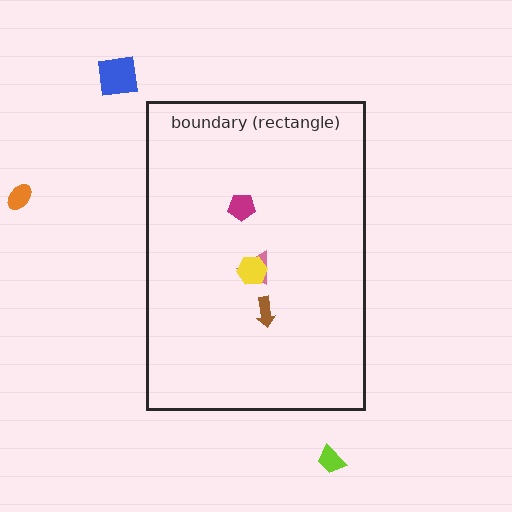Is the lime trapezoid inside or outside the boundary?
Outside.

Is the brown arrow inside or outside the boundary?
Inside.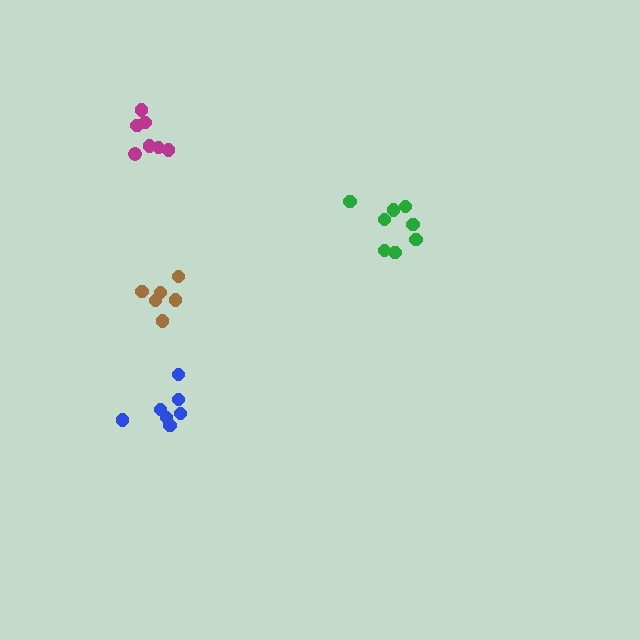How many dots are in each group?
Group 1: 7 dots, Group 2: 6 dots, Group 3: 8 dots, Group 4: 7 dots (28 total).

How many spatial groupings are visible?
There are 4 spatial groupings.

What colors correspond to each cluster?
The clusters are colored: magenta, brown, green, blue.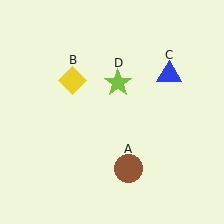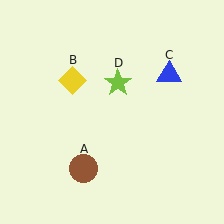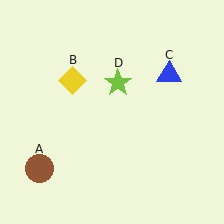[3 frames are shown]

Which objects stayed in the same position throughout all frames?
Yellow diamond (object B) and blue triangle (object C) and lime star (object D) remained stationary.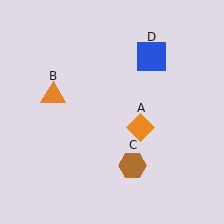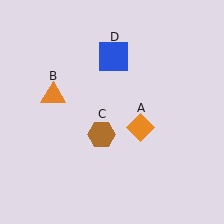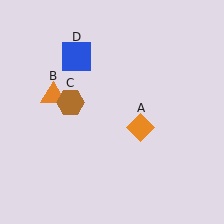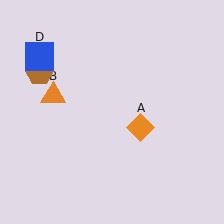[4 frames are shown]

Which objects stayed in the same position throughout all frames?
Orange diamond (object A) and orange triangle (object B) remained stationary.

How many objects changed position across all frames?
2 objects changed position: brown hexagon (object C), blue square (object D).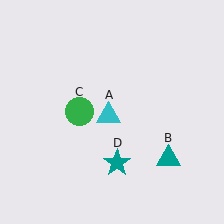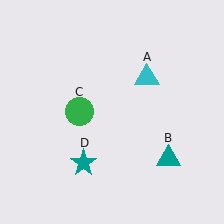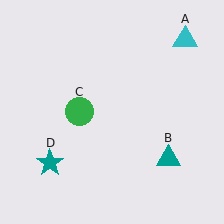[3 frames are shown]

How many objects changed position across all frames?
2 objects changed position: cyan triangle (object A), teal star (object D).